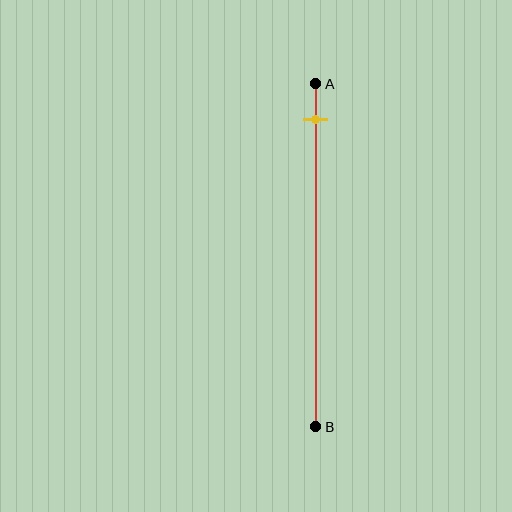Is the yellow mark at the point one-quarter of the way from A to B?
No, the mark is at about 10% from A, not at the 25% one-quarter point.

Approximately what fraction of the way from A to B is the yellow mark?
The yellow mark is approximately 10% of the way from A to B.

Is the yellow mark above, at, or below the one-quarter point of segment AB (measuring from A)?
The yellow mark is above the one-quarter point of segment AB.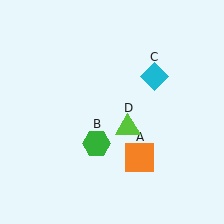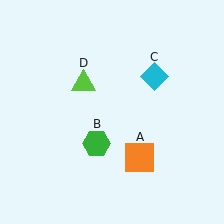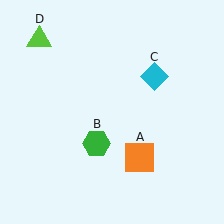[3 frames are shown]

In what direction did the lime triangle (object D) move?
The lime triangle (object D) moved up and to the left.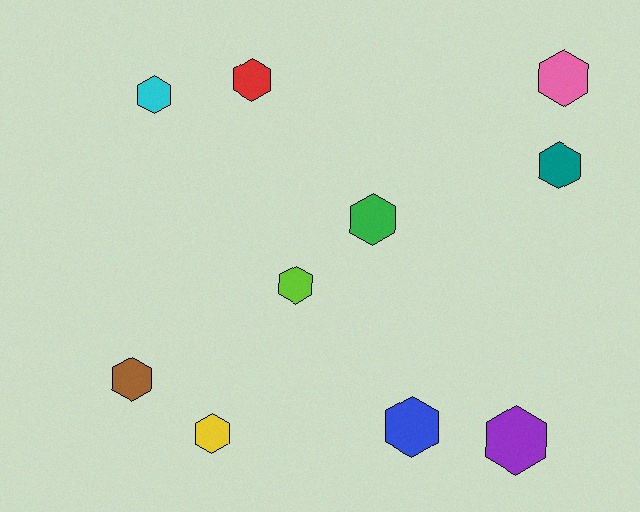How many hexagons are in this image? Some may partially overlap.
There are 10 hexagons.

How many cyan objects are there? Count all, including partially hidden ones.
There is 1 cyan object.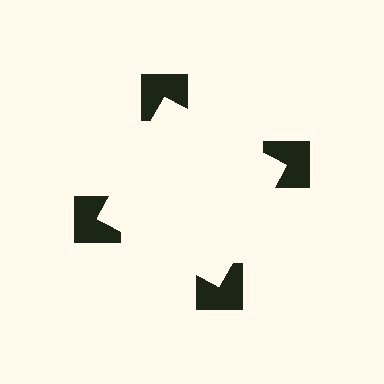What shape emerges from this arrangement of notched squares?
An illusory square — its edges are inferred from the aligned wedge cuts in the notched squares, not physically drawn.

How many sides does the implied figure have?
4 sides.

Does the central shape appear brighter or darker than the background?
It typically appears slightly brighter than the background, even though no actual brightness change is drawn.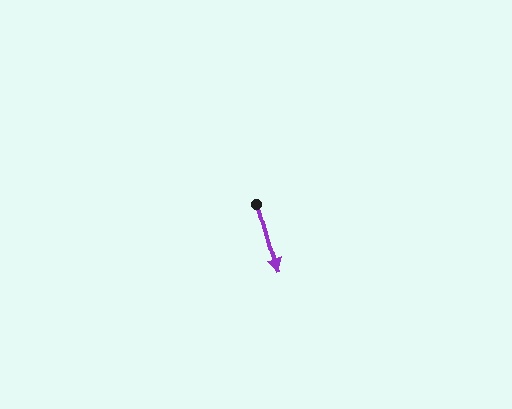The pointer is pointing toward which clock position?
Roughly 5 o'clock.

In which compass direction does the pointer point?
South.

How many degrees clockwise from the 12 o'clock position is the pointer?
Approximately 164 degrees.